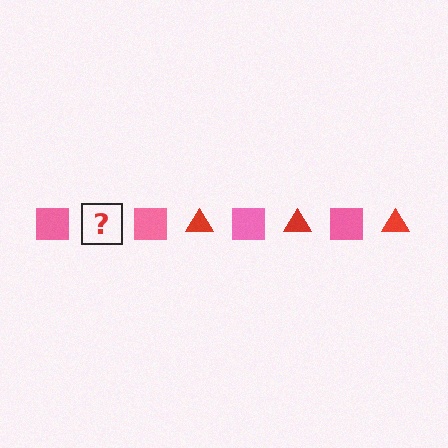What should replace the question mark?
The question mark should be replaced with a red triangle.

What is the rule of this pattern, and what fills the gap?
The rule is that the pattern alternates between pink square and red triangle. The gap should be filled with a red triangle.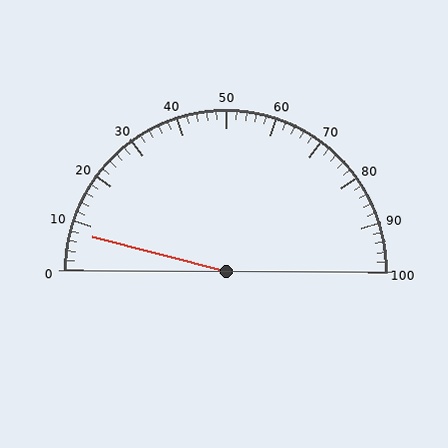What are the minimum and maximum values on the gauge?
The gauge ranges from 0 to 100.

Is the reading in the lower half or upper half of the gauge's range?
The reading is in the lower half of the range (0 to 100).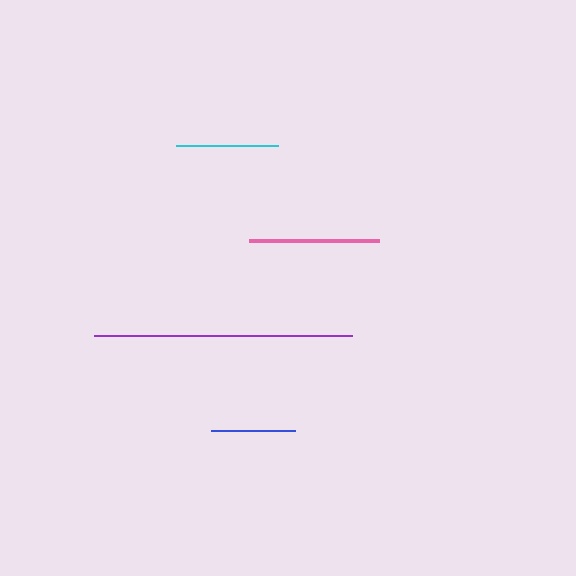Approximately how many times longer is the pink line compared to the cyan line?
The pink line is approximately 1.3 times the length of the cyan line.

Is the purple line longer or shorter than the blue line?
The purple line is longer than the blue line.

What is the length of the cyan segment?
The cyan segment is approximately 102 pixels long.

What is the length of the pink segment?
The pink segment is approximately 130 pixels long.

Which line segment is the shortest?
The blue line is the shortest at approximately 84 pixels.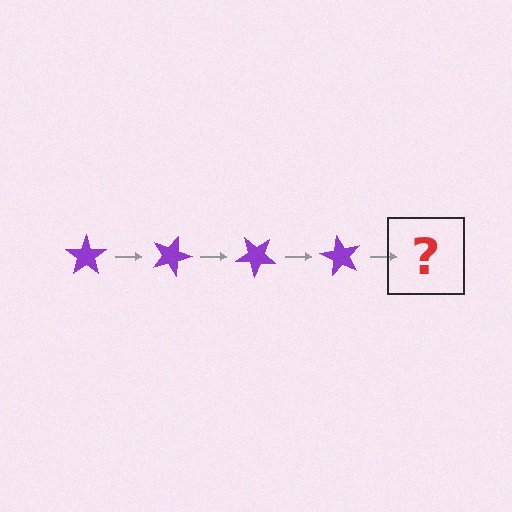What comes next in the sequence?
The next element should be a purple star rotated 80 degrees.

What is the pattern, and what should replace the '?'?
The pattern is that the star rotates 20 degrees each step. The '?' should be a purple star rotated 80 degrees.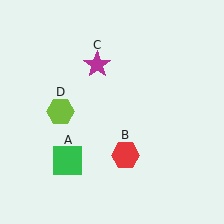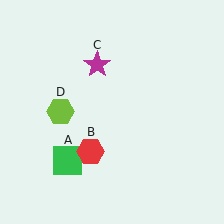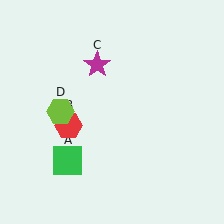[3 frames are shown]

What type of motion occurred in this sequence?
The red hexagon (object B) rotated clockwise around the center of the scene.